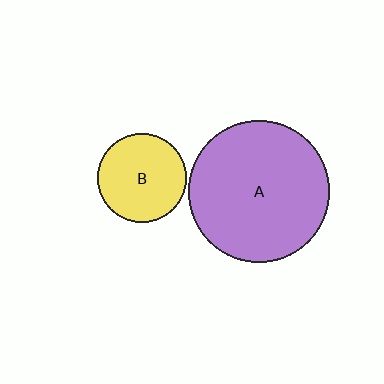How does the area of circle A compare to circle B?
Approximately 2.5 times.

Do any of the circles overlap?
No, none of the circles overlap.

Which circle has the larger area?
Circle A (purple).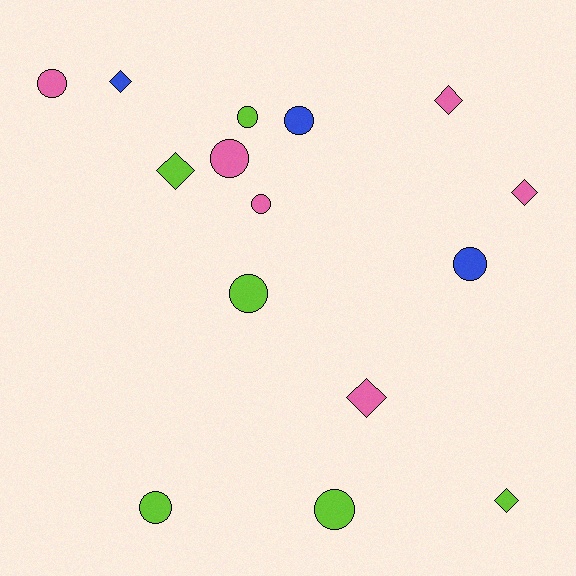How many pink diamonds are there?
There are 3 pink diamonds.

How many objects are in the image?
There are 15 objects.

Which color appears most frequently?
Lime, with 6 objects.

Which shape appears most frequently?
Circle, with 9 objects.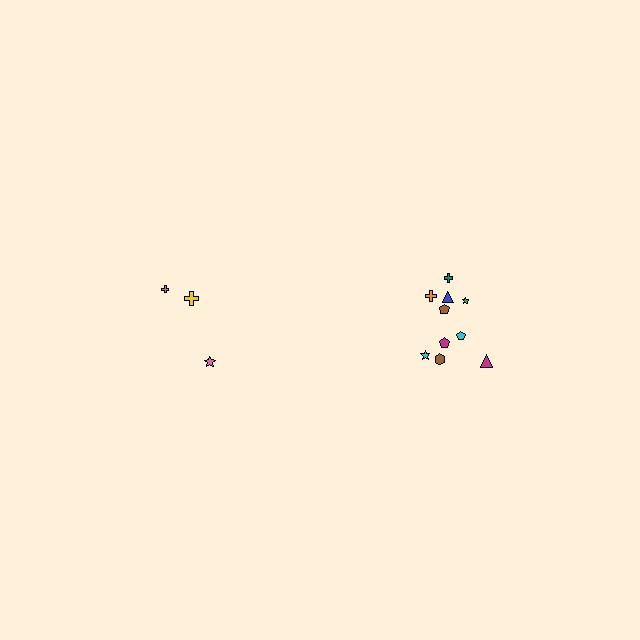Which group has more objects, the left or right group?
The right group.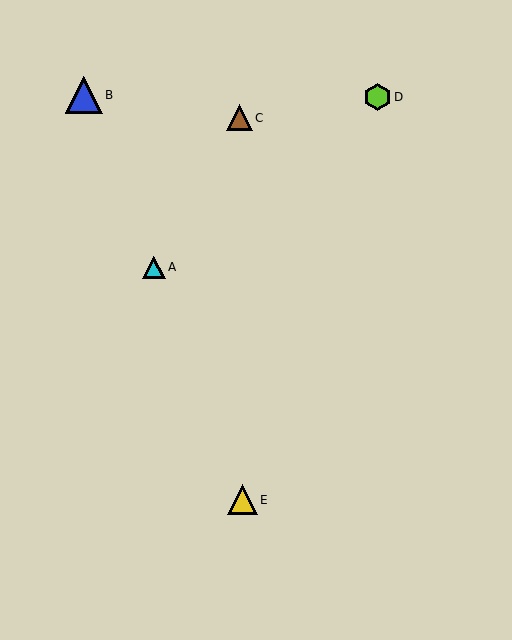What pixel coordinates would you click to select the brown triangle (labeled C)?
Click at (240, 118) to select the brown triangle C.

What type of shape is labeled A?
Shape A is a cyan triangle.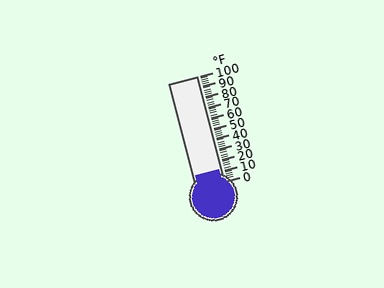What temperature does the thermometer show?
The thermometer shows approximately 12°F.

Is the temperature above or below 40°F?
The temperature is below 40°F.